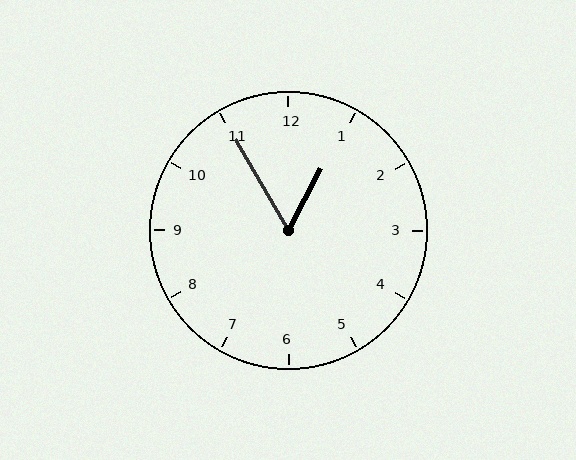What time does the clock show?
12:55.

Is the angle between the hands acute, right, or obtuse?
It is acute.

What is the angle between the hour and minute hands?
Approximately 58 degrees.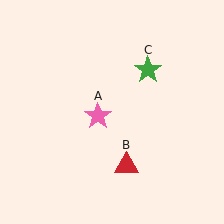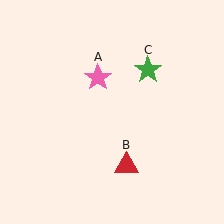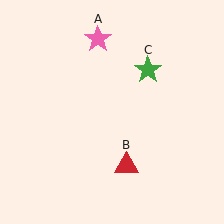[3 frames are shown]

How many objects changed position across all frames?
1 object changed position: pink star (object A).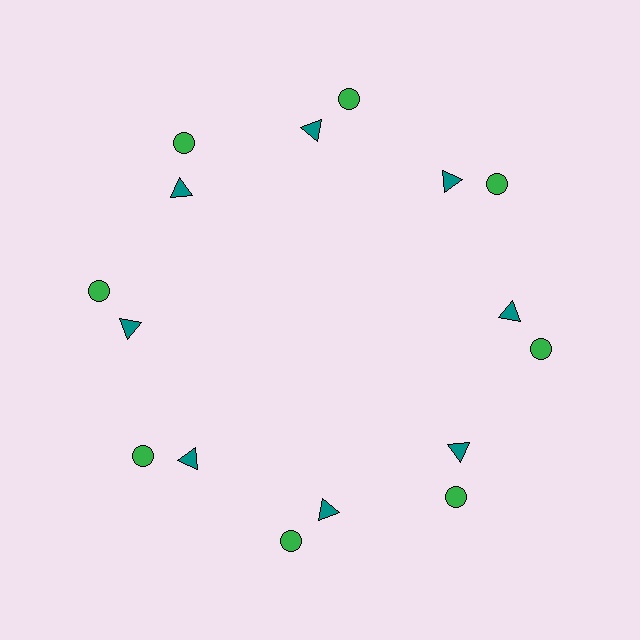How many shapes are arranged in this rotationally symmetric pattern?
There are 16 shapes, arranged in 8 groups of 2.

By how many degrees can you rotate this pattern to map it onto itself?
The pattern maps onto itself every 45 degrees of rotation.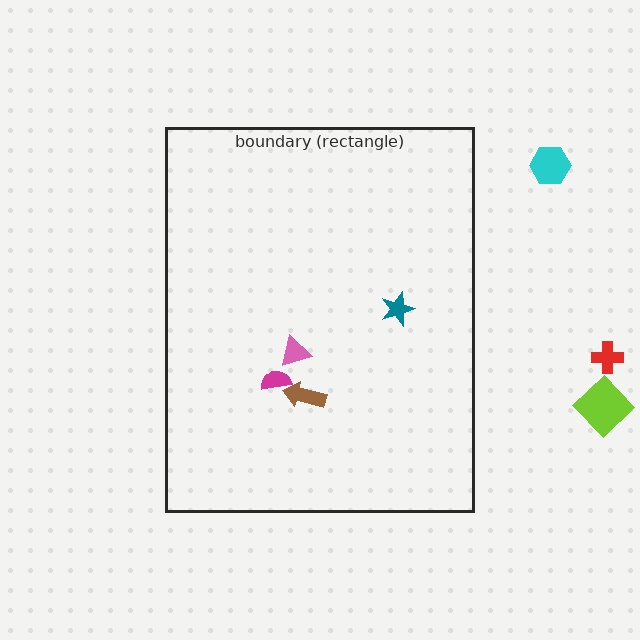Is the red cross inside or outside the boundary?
Outside.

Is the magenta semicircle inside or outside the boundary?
Inside.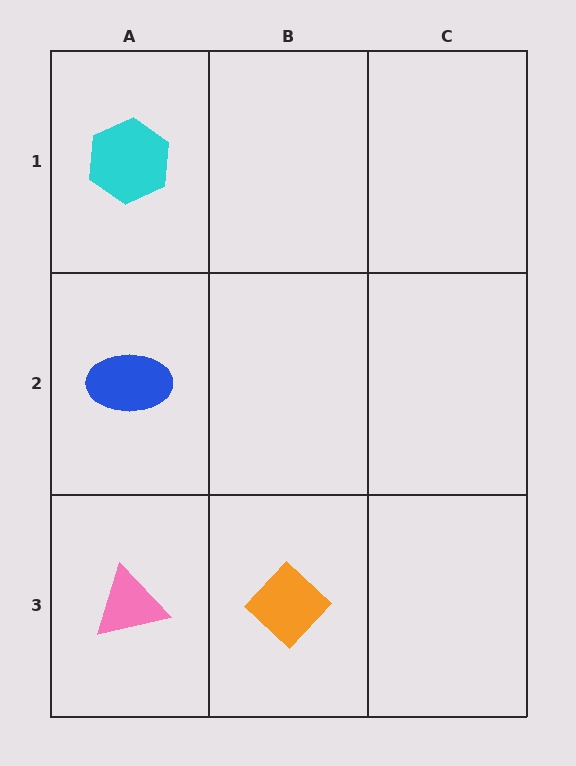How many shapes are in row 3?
2 shapes.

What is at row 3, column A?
A pink triangle.